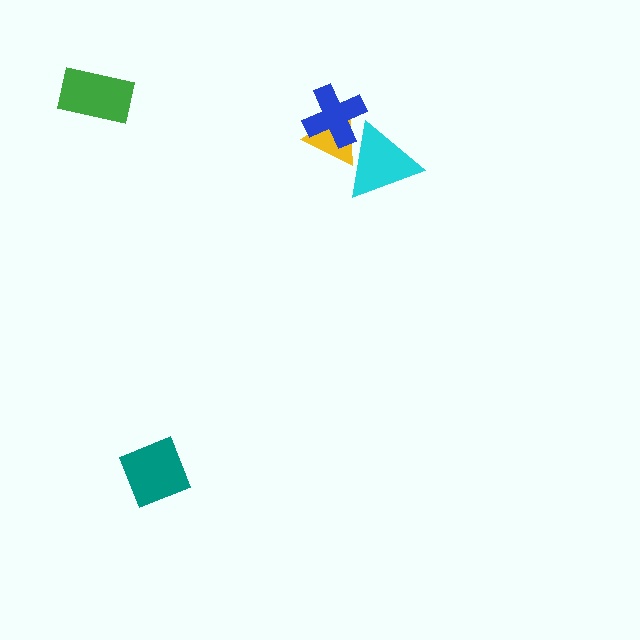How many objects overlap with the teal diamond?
0 objects overlap with the teal diamond.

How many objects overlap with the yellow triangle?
2 objects overlap with the yellow triangle.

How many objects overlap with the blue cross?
2 objects overlap with the blue cross.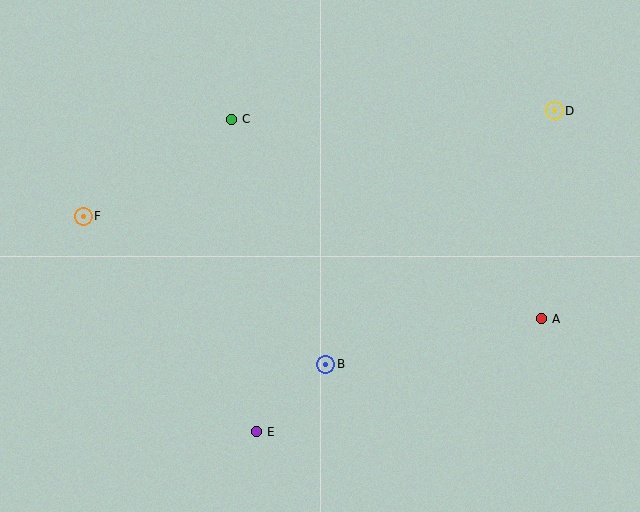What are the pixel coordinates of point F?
Point F is at (83, 216).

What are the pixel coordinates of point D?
Point D is at (554, 111).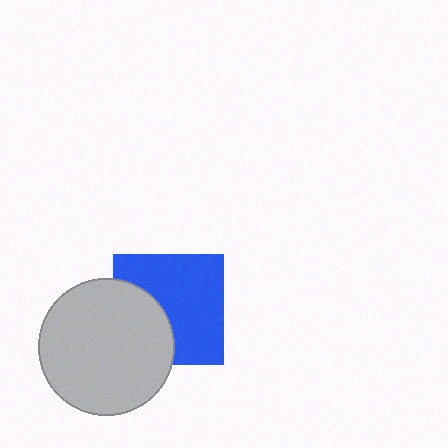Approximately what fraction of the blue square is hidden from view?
Roughly 35% of the blue square is hidden behind the light gray circle.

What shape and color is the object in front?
The object in front is a light gray circle.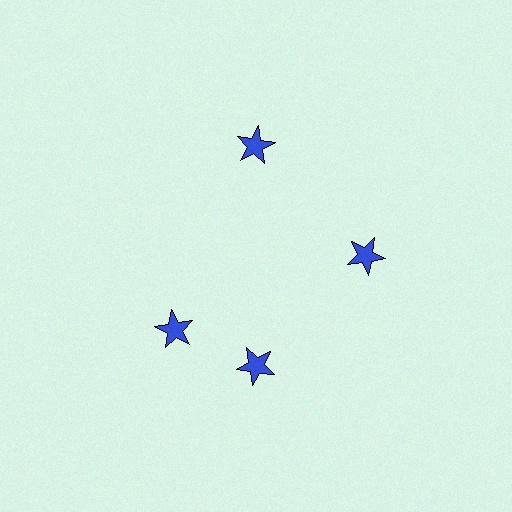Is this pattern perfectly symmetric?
No. The 4 blue stars are arranged in a ring, but one element near the 9 o'clock position is rotated out of alignment along the ring, breaking the 4-fold rotational symmetry.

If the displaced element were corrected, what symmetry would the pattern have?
It would have 4-fold rotational symmetry — the pattern would map onto itself every 90 degrees.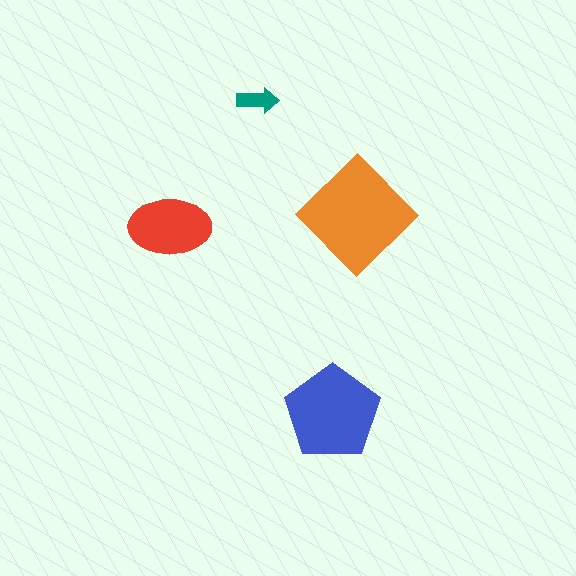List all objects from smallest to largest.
The teal arrow, the red ellipse, the blue pentagon, the orange diamond.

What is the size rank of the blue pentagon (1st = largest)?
2nd.